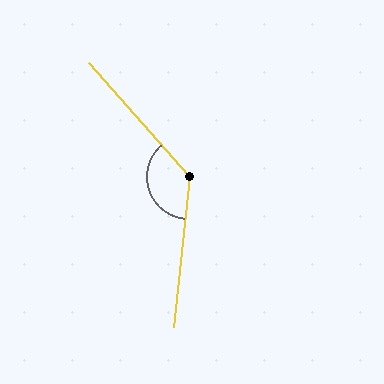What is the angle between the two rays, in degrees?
Approximately 132 degrees.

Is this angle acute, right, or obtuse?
It is obtuse.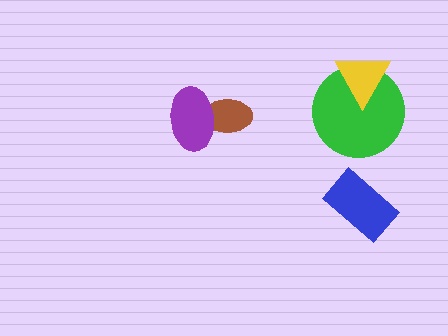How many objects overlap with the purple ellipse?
1 object overlaps with the purple ellipse.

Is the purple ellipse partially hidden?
No, no other shape covers it.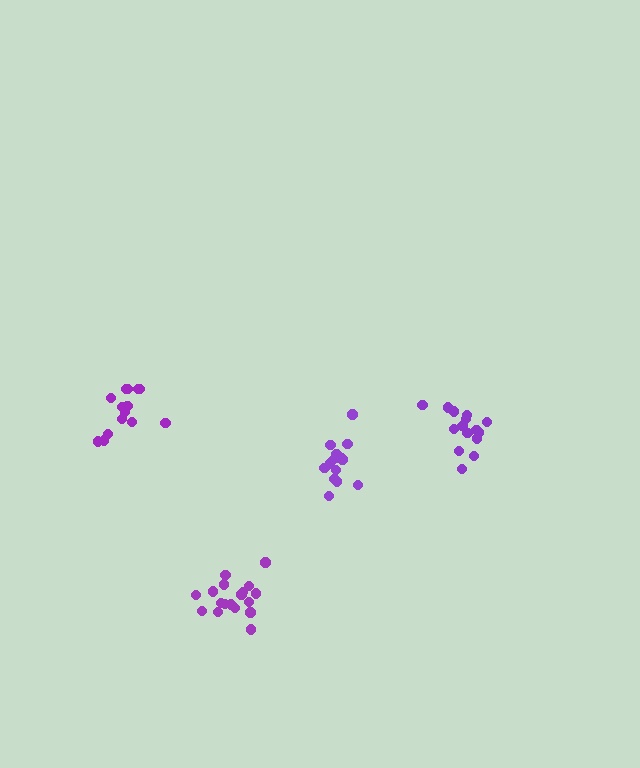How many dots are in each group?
Group 1: 15 dots, Group 2: 14 dots, Group 3: 18 dots, Group 4: 17 dots (64 total).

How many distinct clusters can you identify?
There are 4 distinct clusters.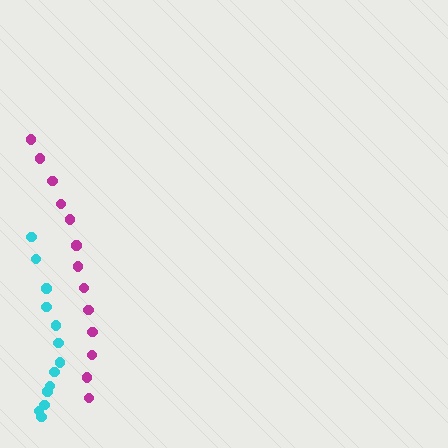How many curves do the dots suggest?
There are 2 distinct paths.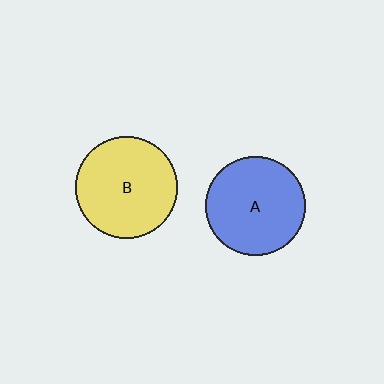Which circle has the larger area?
Circle B (yellow).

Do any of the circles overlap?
No, none of the circles overlap.